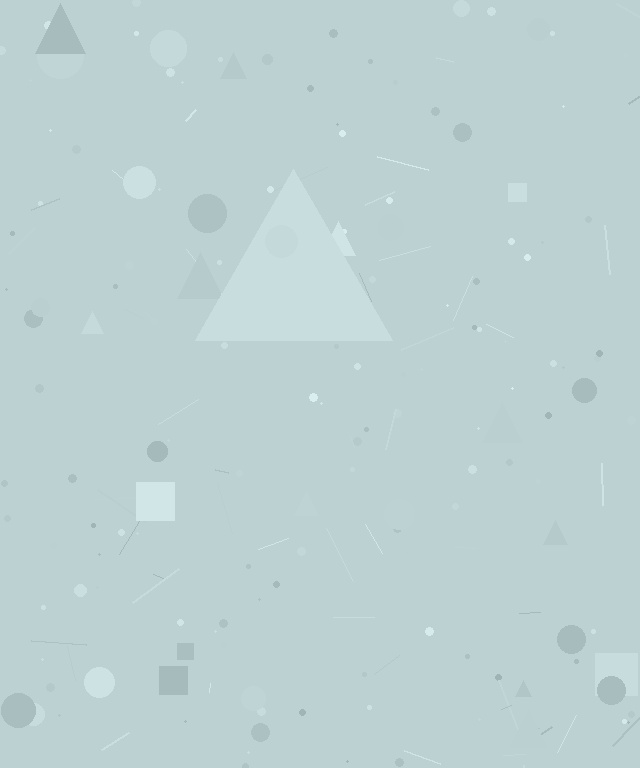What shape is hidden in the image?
A triangle is hidden in the image.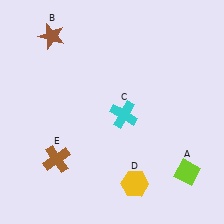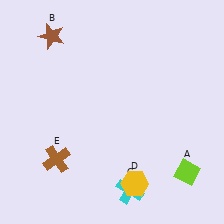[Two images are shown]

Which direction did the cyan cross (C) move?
The cyan cross (C) moved down.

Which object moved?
The cyan cross (C) moved down.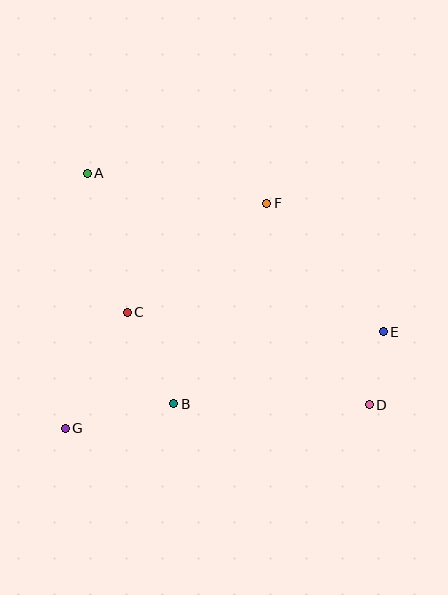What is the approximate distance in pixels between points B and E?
The distance between B and E is approximately 221 pixels.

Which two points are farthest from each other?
Points A and D are farthest from each other.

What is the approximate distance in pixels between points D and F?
The distance between D and F is approximately 226 pixels.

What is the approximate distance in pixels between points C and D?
The distance between C and D is approximately 259 pixels.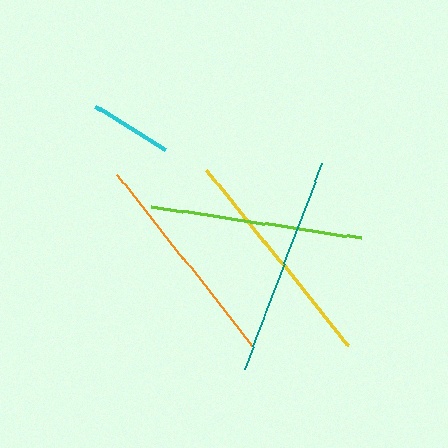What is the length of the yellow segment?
The yellow segment is approximately 226 pixels long.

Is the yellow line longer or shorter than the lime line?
The yellow line is longer than the lime line.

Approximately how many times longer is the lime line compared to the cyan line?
The lime line is approximately 2.6 times the length of the cyan line.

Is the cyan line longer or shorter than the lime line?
The lime line is longer than the cyan line.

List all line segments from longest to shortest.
From longest to shortest: yellow, teal, orange, lime, cyan.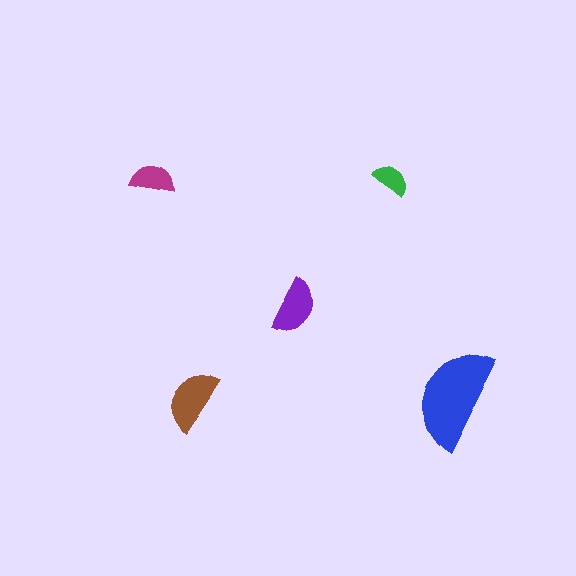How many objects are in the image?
There are 5 objects in the image.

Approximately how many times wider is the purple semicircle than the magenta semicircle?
About 1.5 times wider.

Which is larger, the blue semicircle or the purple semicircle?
The blue one.